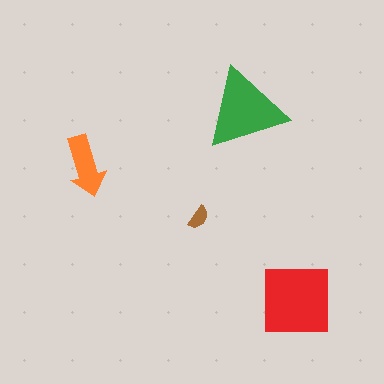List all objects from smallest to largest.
The brown semicircle, the orange arrow, the green triangle, the red square.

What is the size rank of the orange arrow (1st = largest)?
3rd.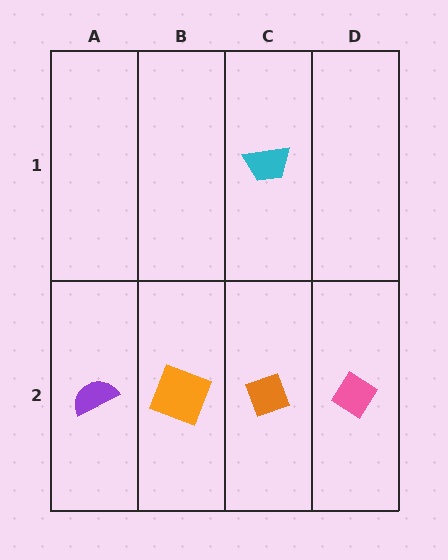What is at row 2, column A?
A purple semicircle.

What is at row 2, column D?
A pink diamond.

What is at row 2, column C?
An orange diamond.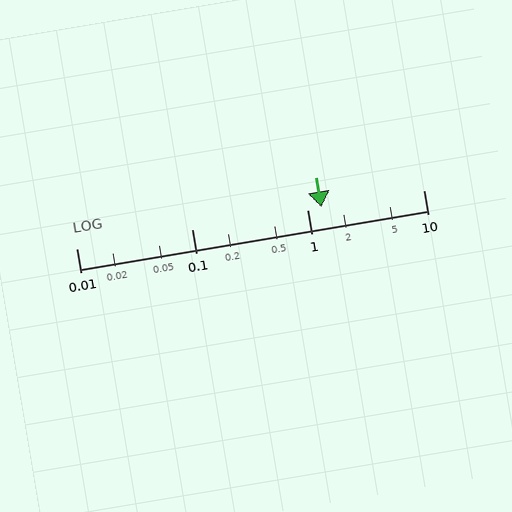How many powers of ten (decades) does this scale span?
The scale spans 3 decades, from 0.01 to 10.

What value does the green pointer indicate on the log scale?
The pointer indicates approximately 1.3.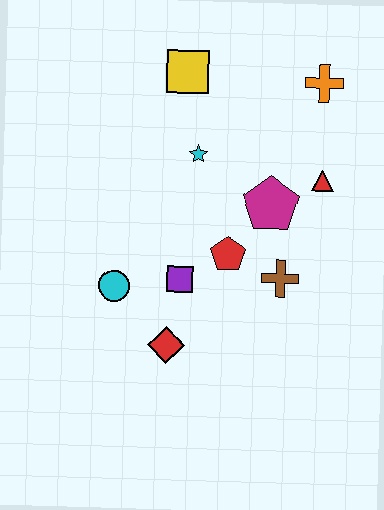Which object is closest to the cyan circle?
The purple square is closest to the cyan circle.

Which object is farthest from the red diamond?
The orange cross is farthest from the red diamond.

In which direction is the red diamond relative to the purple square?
The red diamond is below the purple square.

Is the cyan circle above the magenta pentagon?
No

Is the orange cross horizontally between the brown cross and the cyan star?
No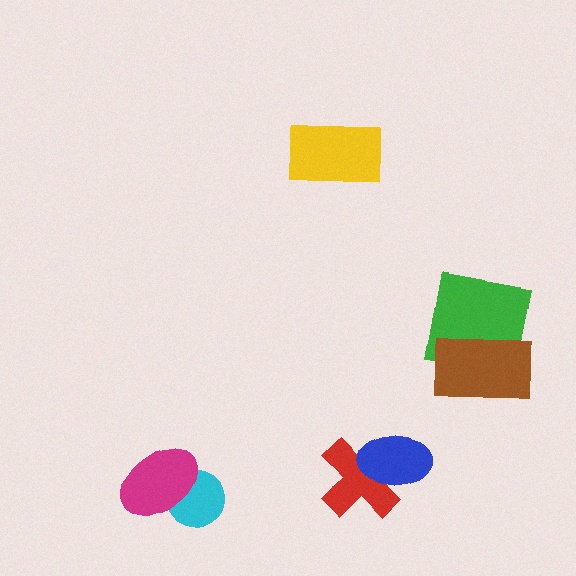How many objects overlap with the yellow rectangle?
0 objects overlap with the yellow rectangle.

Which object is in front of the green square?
The brown rectangle is in front of the green square.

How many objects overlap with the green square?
1 object overlaps with the green square.